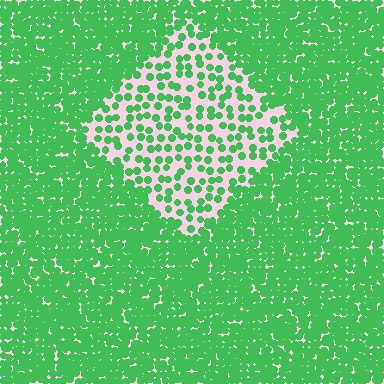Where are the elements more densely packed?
The elements are more densely packed outside the diamond boundary.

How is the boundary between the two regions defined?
The boundary is defined by a change in element density (approximately 2.7x ratio). All elements are the same color, size, and shape.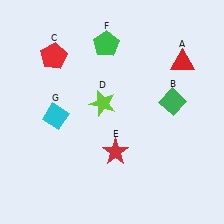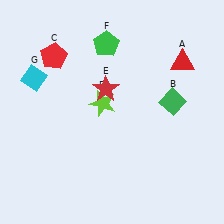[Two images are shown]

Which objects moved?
The objects that moved are: the red star (E), the cyan diamond (G).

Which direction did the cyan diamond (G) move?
The cyan diamond (G) moved up.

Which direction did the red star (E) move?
The red star (E) moved up.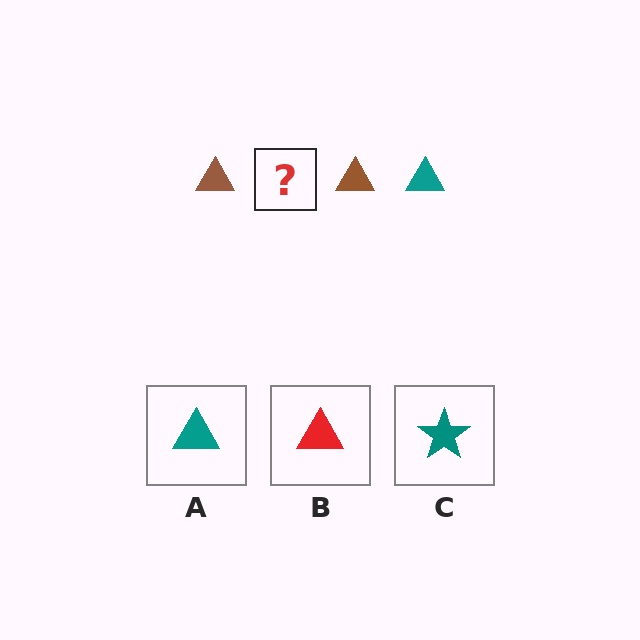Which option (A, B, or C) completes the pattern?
A.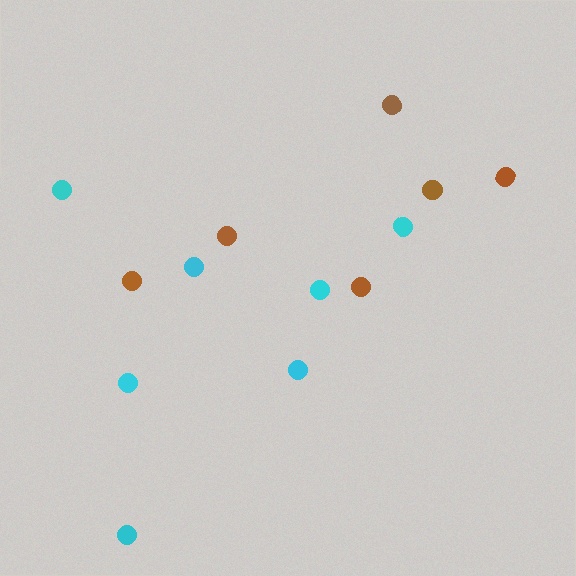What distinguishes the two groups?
There are 2 groups: one group of brown circles (6) and one group of cyan circles (7).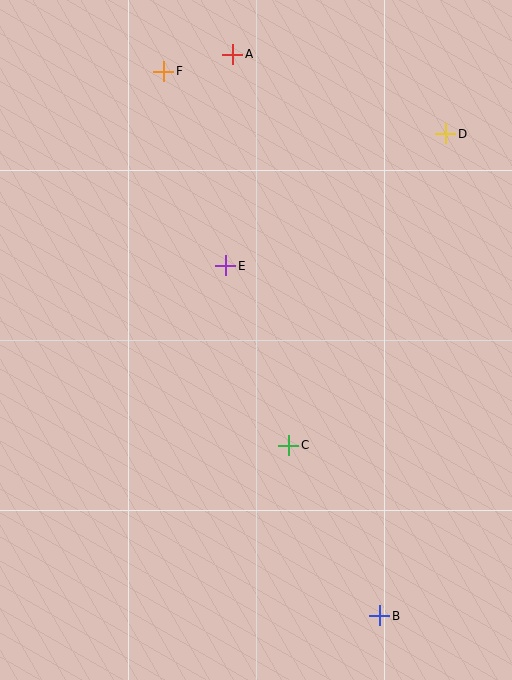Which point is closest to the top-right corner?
Point D is closest to the top-right corner.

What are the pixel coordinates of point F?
Point F is at (164, 71).